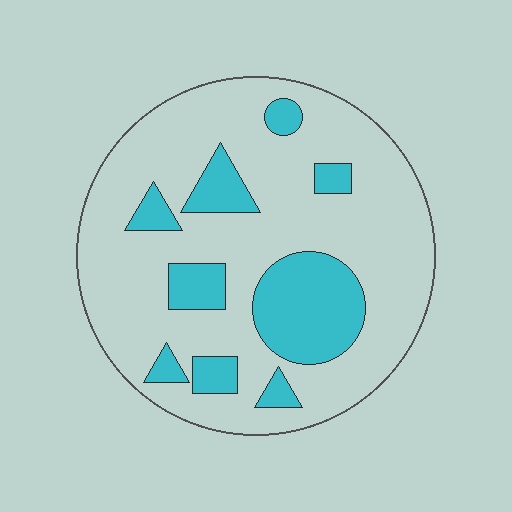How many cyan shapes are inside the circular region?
9.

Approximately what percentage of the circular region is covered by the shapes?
Approximately 25%.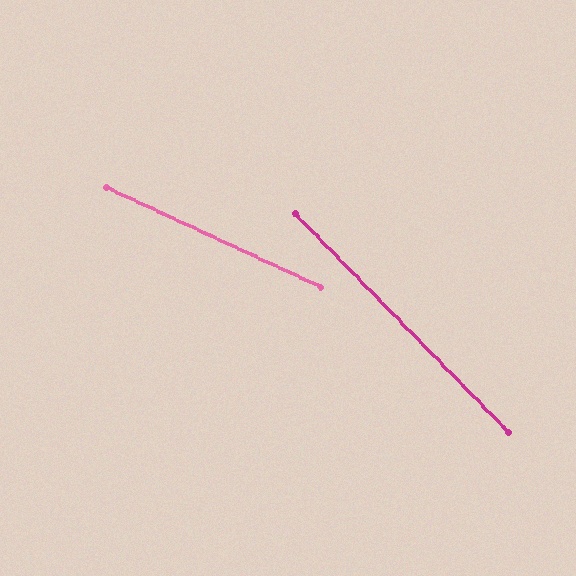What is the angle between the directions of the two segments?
Approximately 21 degrees.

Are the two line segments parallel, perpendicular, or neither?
Neither parallel nor perpendicular — they differ by about 21°.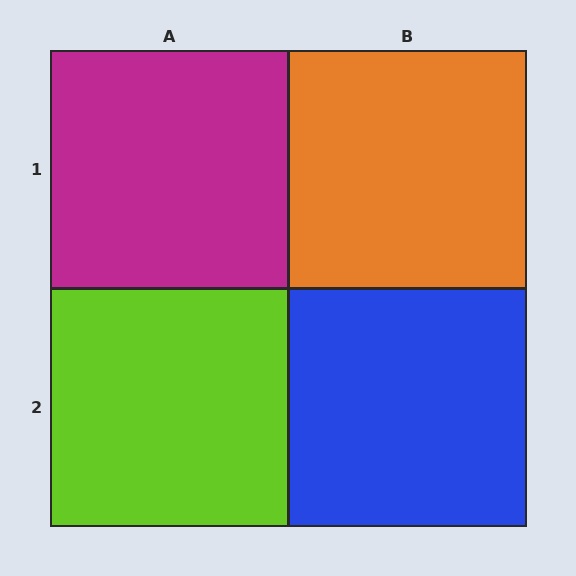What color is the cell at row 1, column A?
Magenta.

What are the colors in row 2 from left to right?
Lime, blue.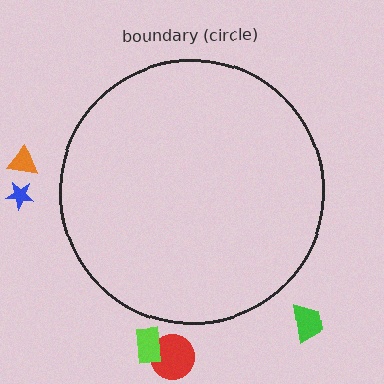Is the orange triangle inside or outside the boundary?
Outside.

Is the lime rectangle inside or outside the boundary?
Outside.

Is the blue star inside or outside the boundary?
Outside.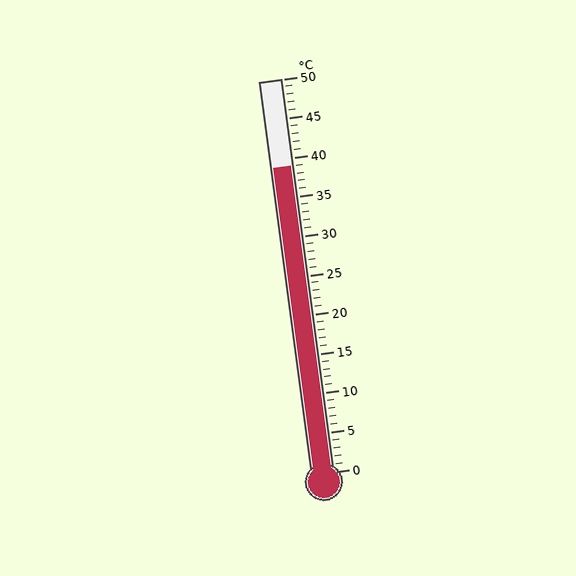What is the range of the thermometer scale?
The thermometer scale ranges from 0°C to 50°C.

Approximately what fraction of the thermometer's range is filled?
The thermometer is filled to approximately 80% of its range.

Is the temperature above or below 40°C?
The temperature is below 40°C.